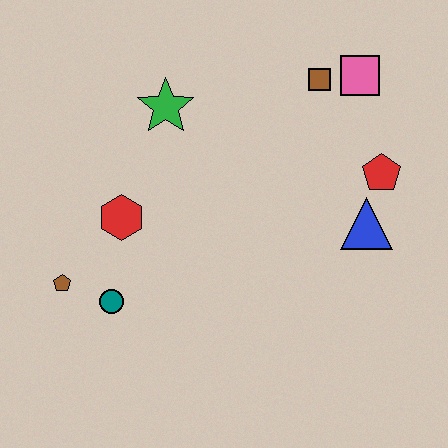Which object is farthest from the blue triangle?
The brown pentagon is farthest from the blue triangle.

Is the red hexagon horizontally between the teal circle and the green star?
Yes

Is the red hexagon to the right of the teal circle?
Yes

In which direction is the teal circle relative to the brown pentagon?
The teal circle is to the right of the brown pentagon.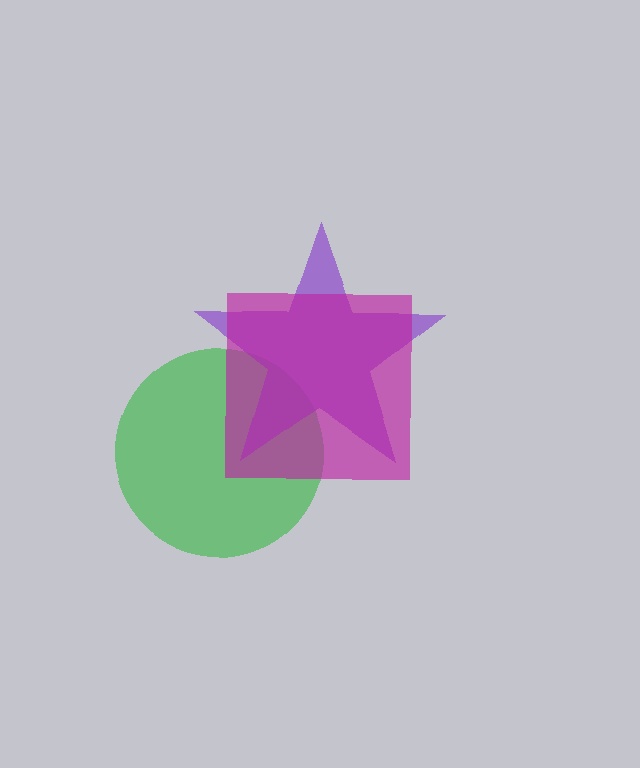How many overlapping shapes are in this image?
There are 3 overlapping shapes in the image.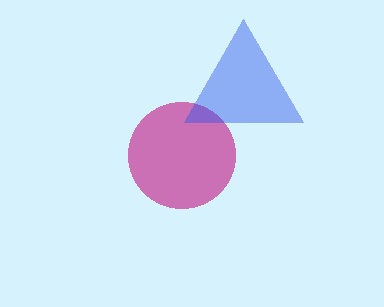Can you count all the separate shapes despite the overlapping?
Yes, there are 2 separate shapes.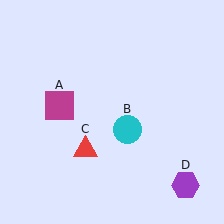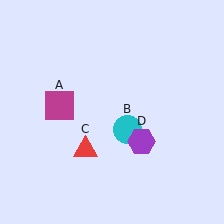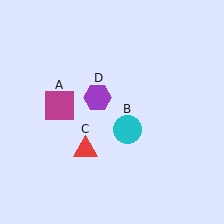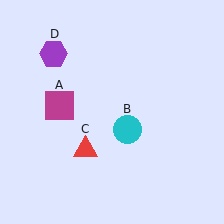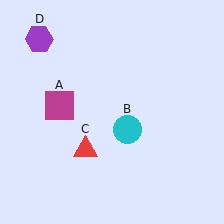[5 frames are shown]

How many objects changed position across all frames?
1 object changed position: purple hexagon (object D).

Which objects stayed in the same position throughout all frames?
Magenta square (object A) and cyan circle (object B) and red triangle (object C) remained stationary.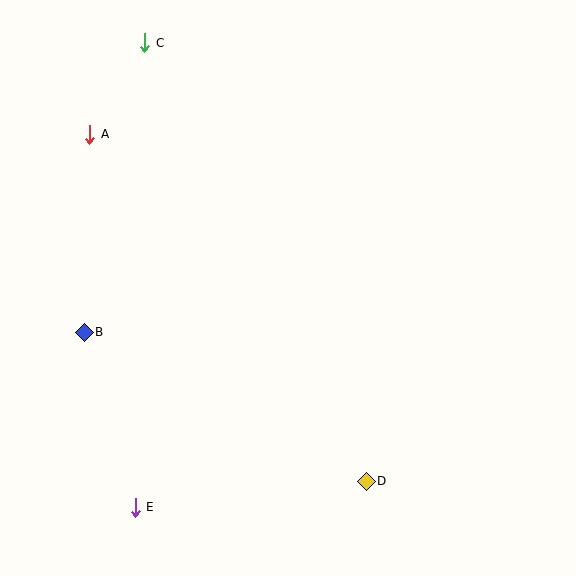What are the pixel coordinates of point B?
Point B is at (84, 332).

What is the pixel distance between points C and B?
The distance between C and B is 296 pixels.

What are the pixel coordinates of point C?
Point C is at (144, 43).